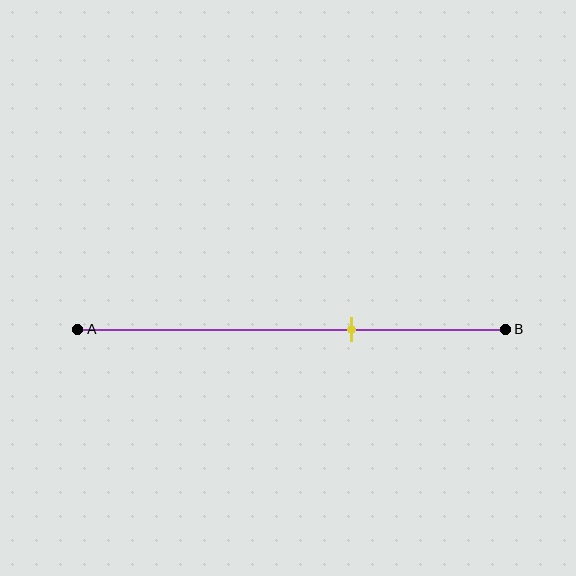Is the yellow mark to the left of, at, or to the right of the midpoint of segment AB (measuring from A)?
The yellow mark is to the right of the midpoint of segment AB.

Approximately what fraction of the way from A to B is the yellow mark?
The yellow mark is approximately 65% of the way from A to B.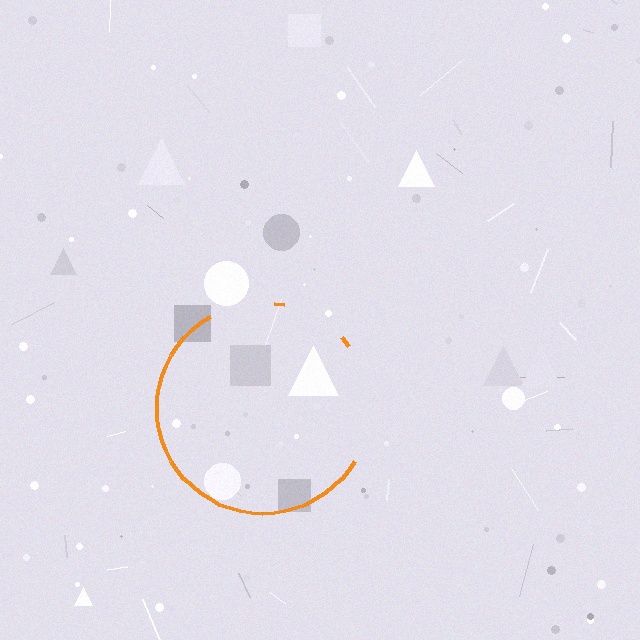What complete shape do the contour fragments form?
The contour fragments form a circle.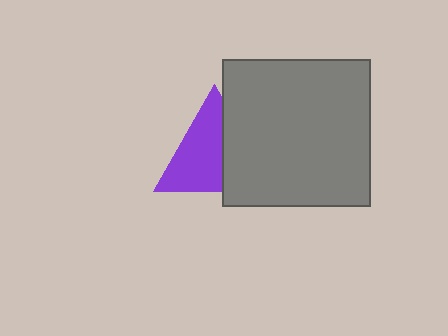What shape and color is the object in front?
The object in front is a gray square.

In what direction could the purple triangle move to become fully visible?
The purple triangle could move left. That would shift it out from behind the gray square entirely.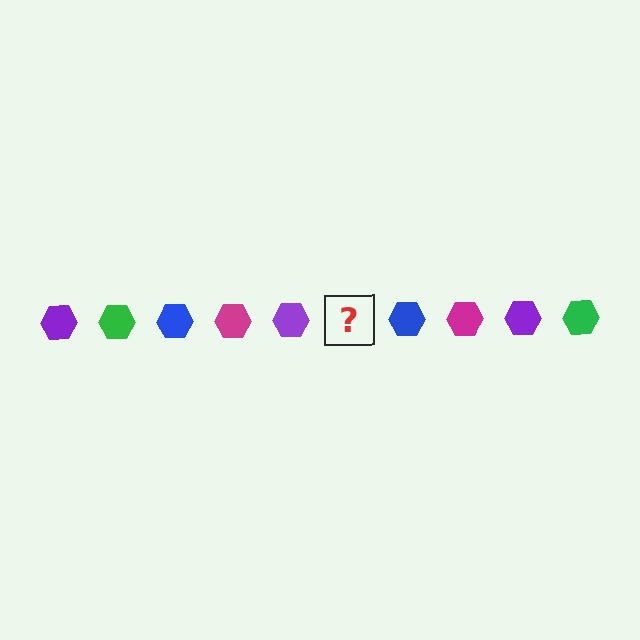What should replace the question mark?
The question mark should be replaced with a green hexagon.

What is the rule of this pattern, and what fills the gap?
The rule is that the pattern cycles through purple, green, blue, magenta hexagons. The gap should be filled with a green hexagon.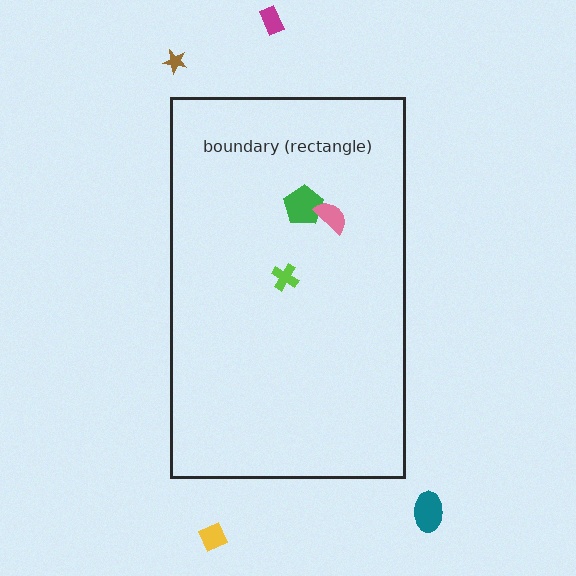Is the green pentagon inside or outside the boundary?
Inside.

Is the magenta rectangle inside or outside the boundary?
Outside.